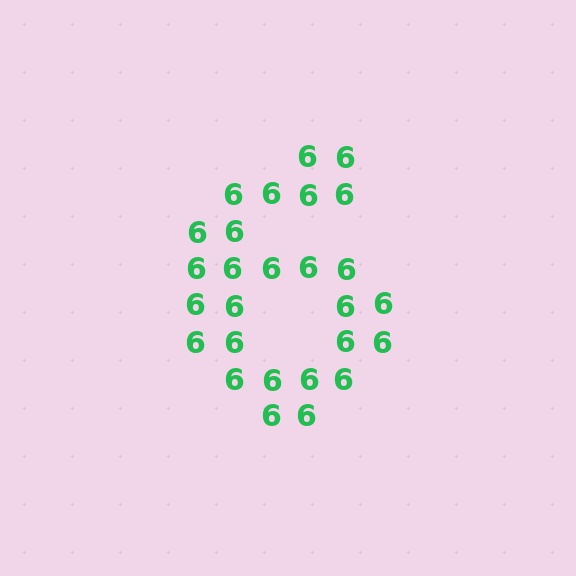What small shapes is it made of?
It is made of small digit 6's.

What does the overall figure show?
The overall figure shows the digit 6.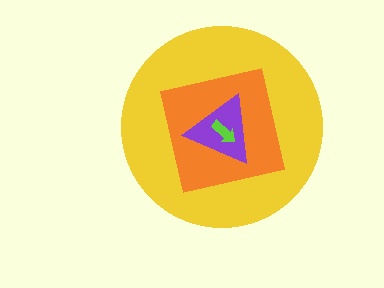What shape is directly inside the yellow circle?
The orange square.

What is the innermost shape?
The lime arrow.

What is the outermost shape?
The yellow circle.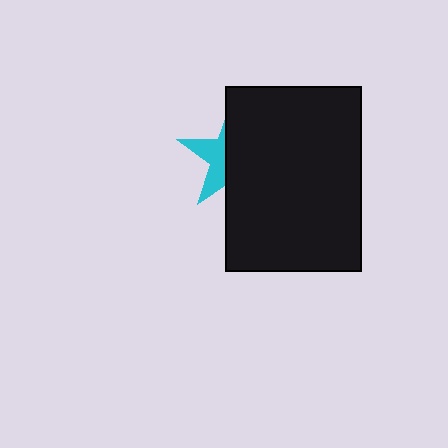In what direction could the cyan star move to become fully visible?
The cyan star could move left. That would shift it out from behind the black rectangle entirely.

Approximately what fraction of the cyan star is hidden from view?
Roughly 63% of the cyan star is hidden behind the black rectangle.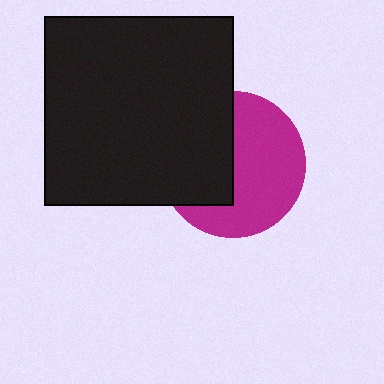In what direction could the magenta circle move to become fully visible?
The magenta circle could move right. That would shift it out from behind the black square entirely.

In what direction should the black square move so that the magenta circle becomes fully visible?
The black square should move left. That is the shortest direction to clear the overlap and leave the magenta circle fully visible.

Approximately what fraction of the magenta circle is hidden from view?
Roughly 42% of the magenta circle is hidden behind the black square.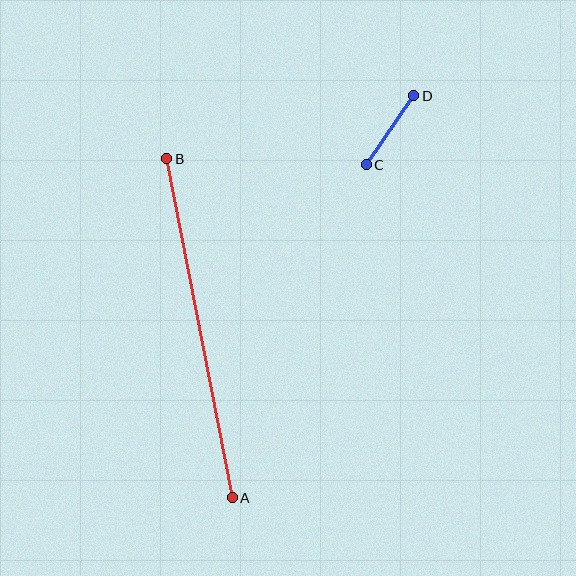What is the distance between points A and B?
The distance is approximately 346 pixels.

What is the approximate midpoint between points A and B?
The midpoint is at approximately (200, 328) pixels.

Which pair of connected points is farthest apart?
Points A and B are farthest apart.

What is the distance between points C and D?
The distance is approximately 84 pixels.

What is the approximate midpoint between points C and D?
The midpoint is at approximately (390, 130) pixels.